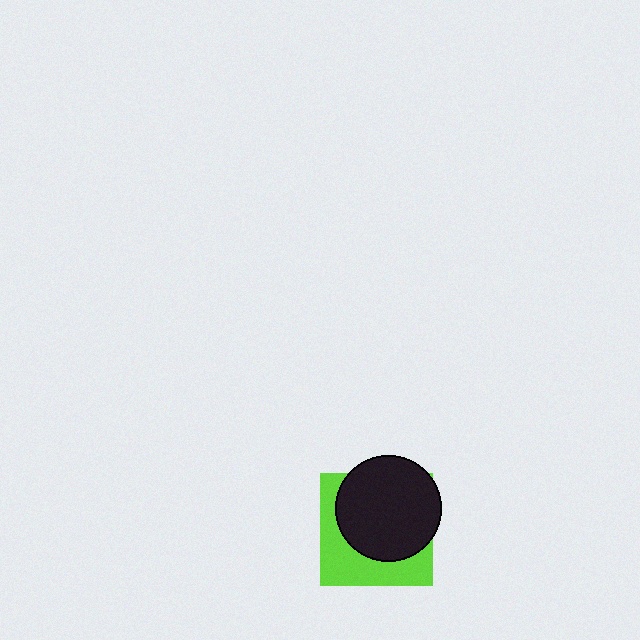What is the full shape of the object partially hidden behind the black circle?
The partially hidden object is a lime square.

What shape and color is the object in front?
The object in front is a black circle.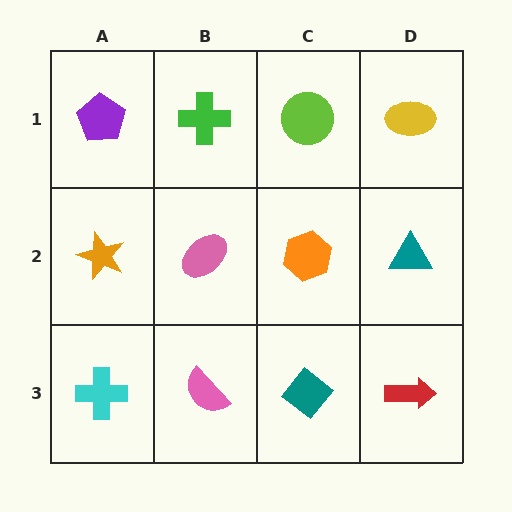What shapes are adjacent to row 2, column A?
A purple pentagon (row 1, column A), a cyan cross (row 3, column A), a pink ellipse (row 2, column B).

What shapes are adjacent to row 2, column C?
A lime circle (row 1, column C), a teal diamond (row 3, column C), a pink ellipse (row 2, column B), a teal triangle (row 2, column D).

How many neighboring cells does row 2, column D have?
3.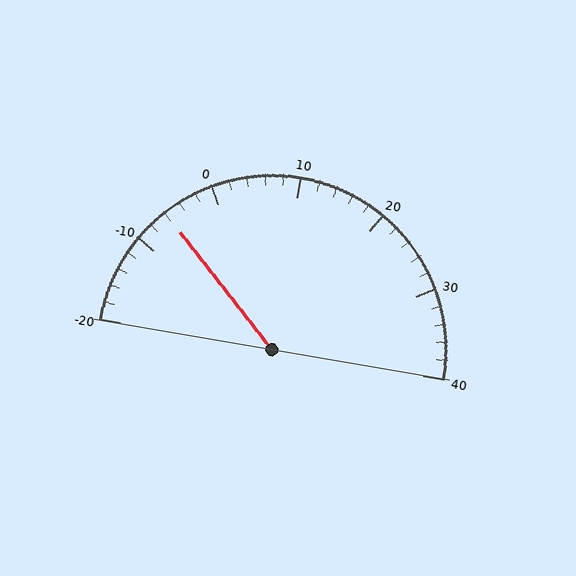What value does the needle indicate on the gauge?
The needle indicates approximately -6.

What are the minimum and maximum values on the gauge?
The gauge ranges from -20 to 40.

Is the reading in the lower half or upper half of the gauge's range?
The reading is in the lower half of the range (-20 to 40).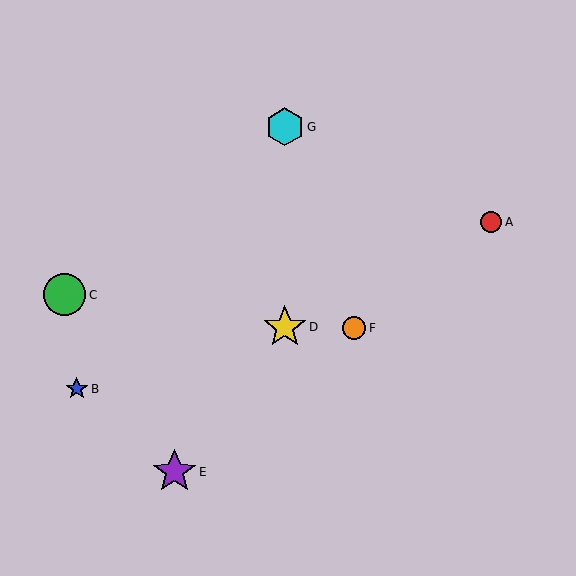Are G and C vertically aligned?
No, G is at x≈285 and C is at x≈65.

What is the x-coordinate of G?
Object G is at x≈285.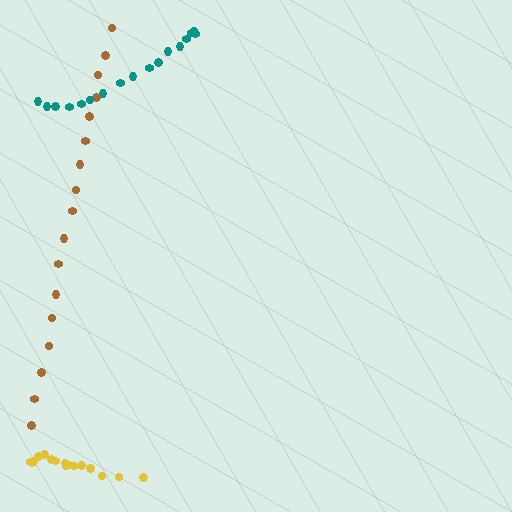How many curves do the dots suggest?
There are 3 distinct paths.